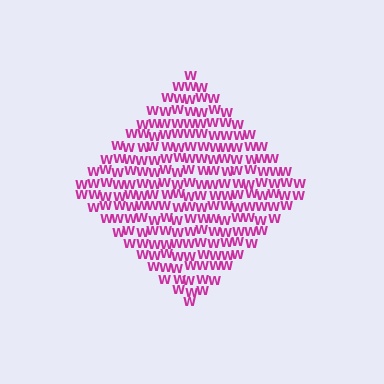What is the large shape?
The large shape is a diamond.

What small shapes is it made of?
It is made of small letter W's.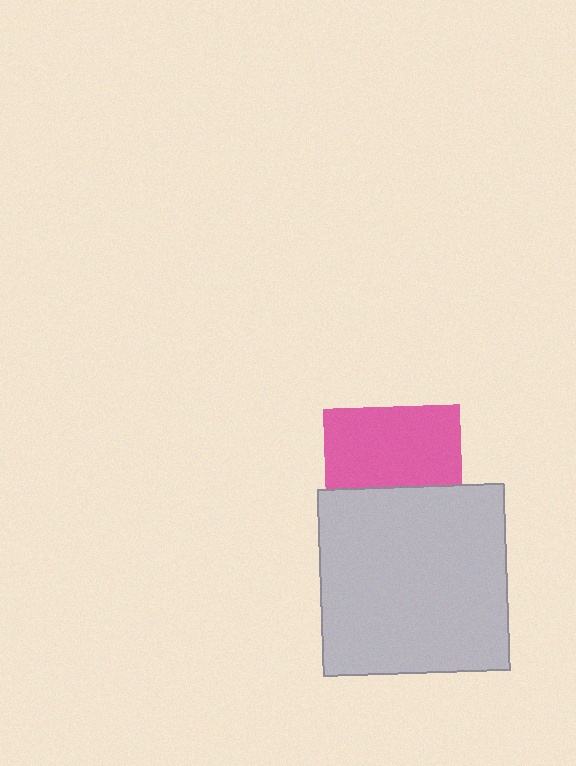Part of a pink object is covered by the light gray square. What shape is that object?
It is a square.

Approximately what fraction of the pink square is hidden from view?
Roughly 42% of the pink square is hidden behind the light gray square.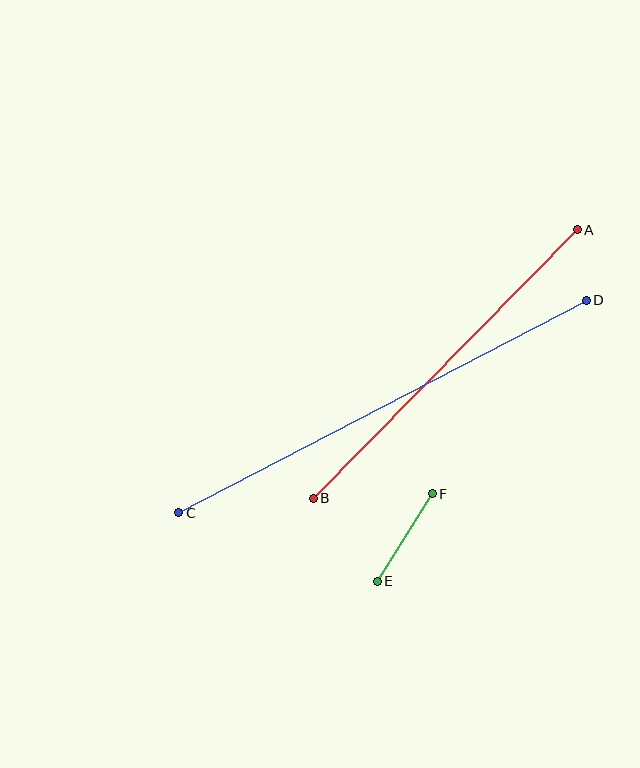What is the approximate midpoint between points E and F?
The midpoint is at approximately (405, 538) pixels.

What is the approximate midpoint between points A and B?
The midpoint is at approximately (445, 364) pixels.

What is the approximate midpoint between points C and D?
The midpoint is at approximately (382, 407) pixels.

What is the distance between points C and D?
The distance is approximately 459 pixels.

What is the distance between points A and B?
The distance is approximately 376 pixels.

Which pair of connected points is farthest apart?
Points C and D are farthest apart.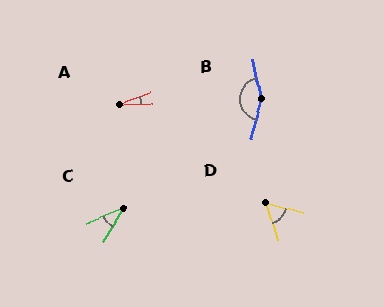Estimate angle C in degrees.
Approximately 37 degrees.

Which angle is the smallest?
A, at approximately 21 degrees.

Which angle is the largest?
B, at approximately 154 degrees.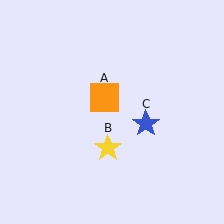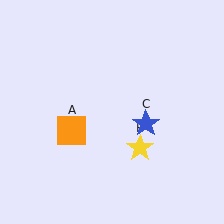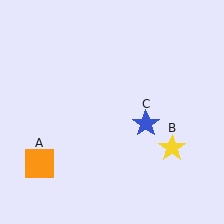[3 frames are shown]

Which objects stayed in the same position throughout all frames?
Blue star (object C) remained stationary.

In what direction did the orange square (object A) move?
The orange square (object A) moved down and to the left.